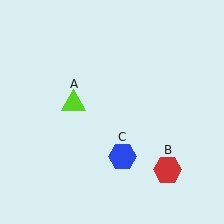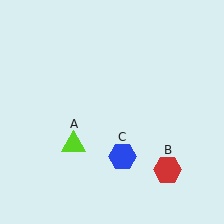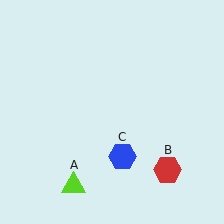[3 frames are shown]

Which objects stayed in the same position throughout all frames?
Red hexagon (object B) and blue hexagon (object C) remained stationary.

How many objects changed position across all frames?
1 object changed position: lime triangle (object A).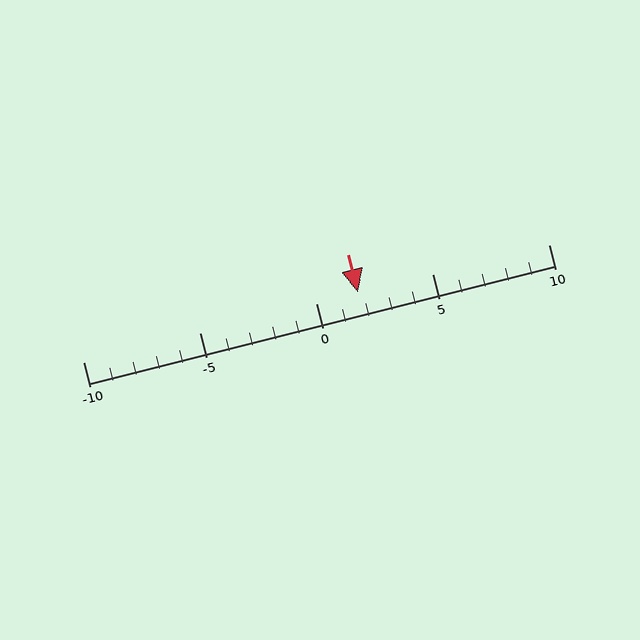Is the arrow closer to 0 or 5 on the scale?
The arrow is closer to 0.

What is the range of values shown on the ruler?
The ruler shows values from -10 to 10.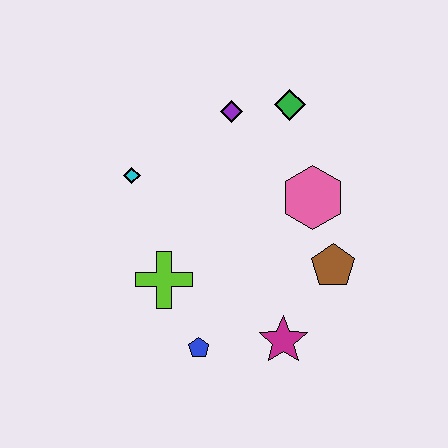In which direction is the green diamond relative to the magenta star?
The green diamond is above the magenta star.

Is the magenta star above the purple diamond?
No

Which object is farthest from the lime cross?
The green diamond is farthest from the lime cross.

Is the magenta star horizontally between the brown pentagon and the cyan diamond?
Yes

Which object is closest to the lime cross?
The blue pentagon is closest to the lime cross.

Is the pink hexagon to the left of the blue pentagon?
No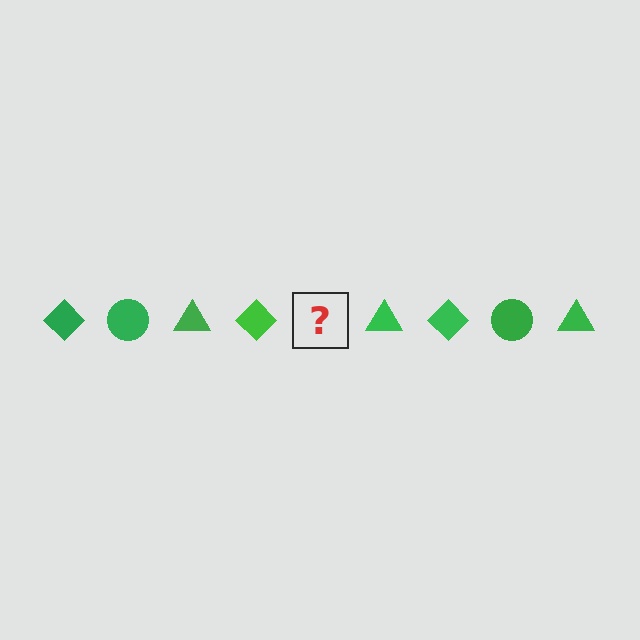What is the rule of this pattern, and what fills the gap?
The rule is that the pattern cycles through diamond, circle, triangle shapes in green. The gap should be filled with a green circle.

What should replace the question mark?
The question mark should be replaced with a green circle.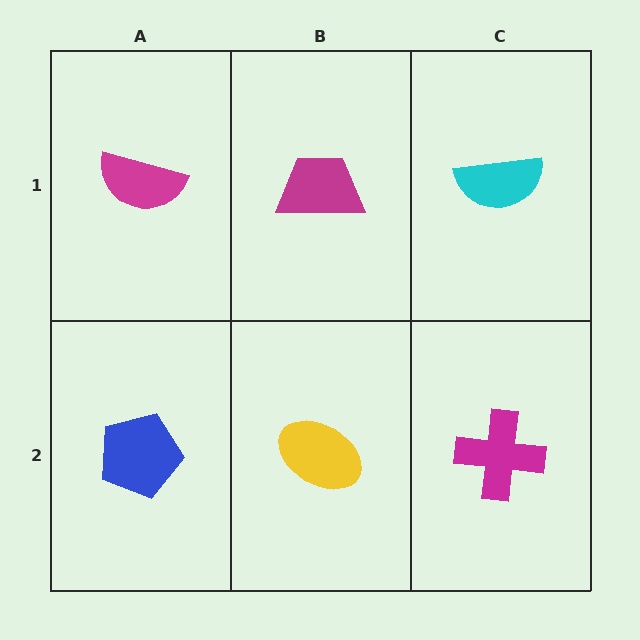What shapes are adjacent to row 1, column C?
A magenta cross (row 2, column C), a magenta trapezoid (row 1, column B).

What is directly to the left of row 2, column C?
A yellow ellipse.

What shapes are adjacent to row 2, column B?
A magenta trapezoid (row 1, column B), a blue pentagon (row 2, column A), a magenta cross (row 2, column C).